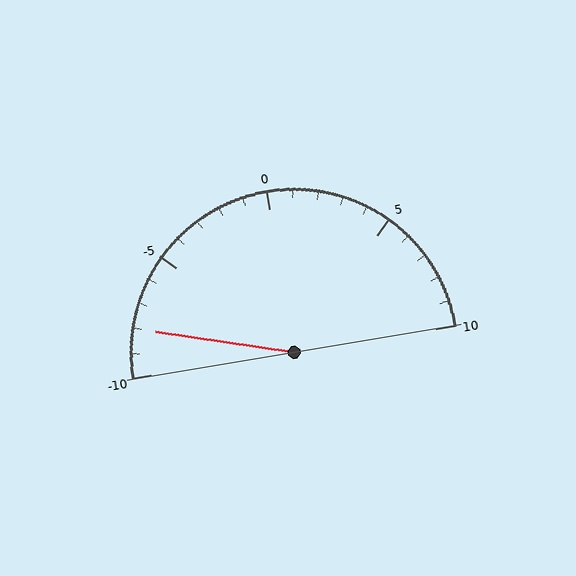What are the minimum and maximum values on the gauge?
The gauge ranges from -10 to 10.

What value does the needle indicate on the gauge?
The needle indicates approximately -8.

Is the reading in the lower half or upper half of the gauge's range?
The reading is in the lower half of the range (-10 to 10).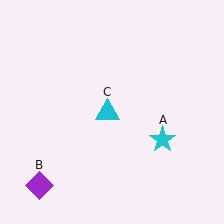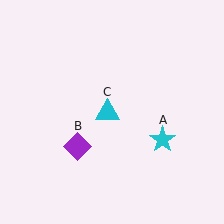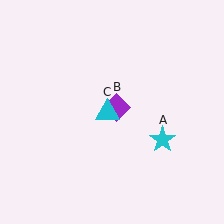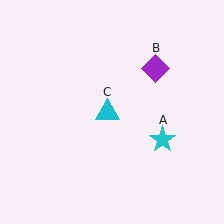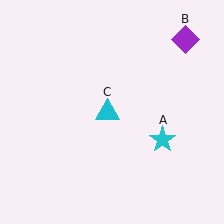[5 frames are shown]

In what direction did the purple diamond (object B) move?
The purple diamond (object B) moved up and to the right.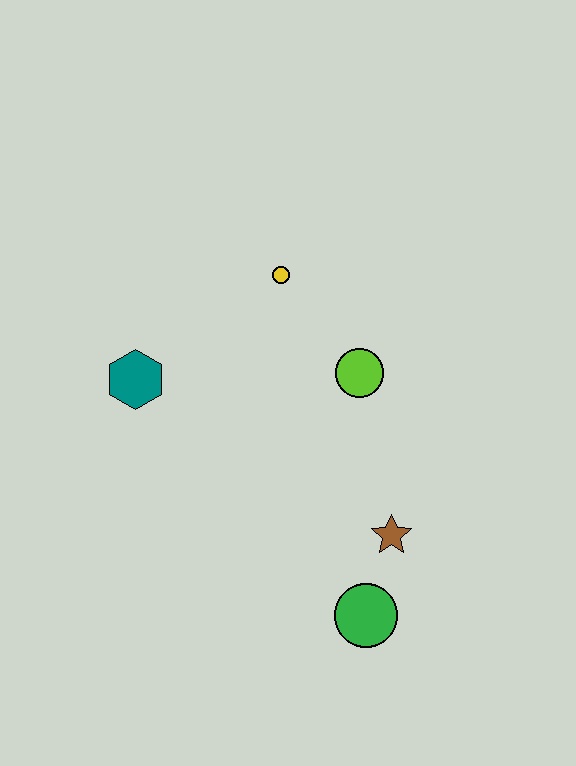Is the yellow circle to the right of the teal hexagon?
Yes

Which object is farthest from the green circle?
The yellow circle is farthest from the green circle.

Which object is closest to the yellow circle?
The lime circle is closest to the yellow circle.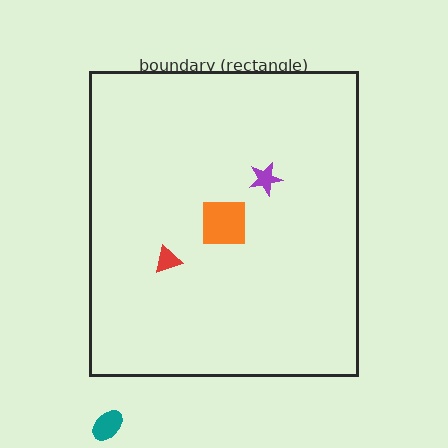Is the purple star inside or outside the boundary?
Inside.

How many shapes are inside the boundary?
4 inside, 1 outside.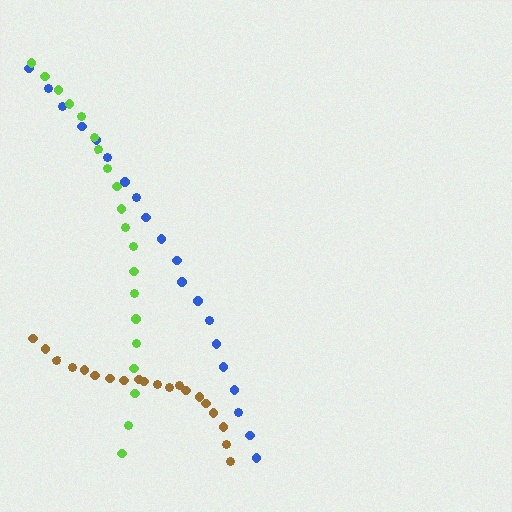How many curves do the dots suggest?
There are 3 distinct paths.